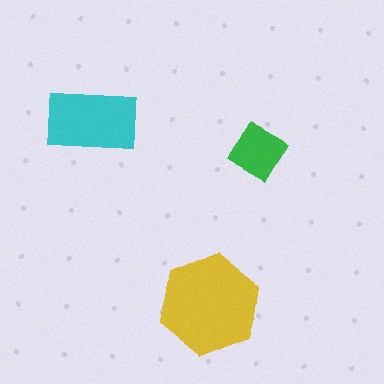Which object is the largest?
The yellow hexagon.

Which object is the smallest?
The green diamond.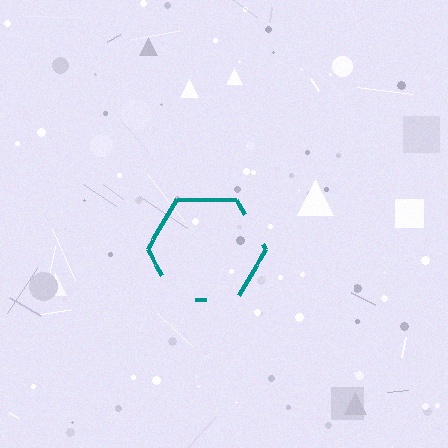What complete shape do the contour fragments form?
The contour fragments form a hexagon.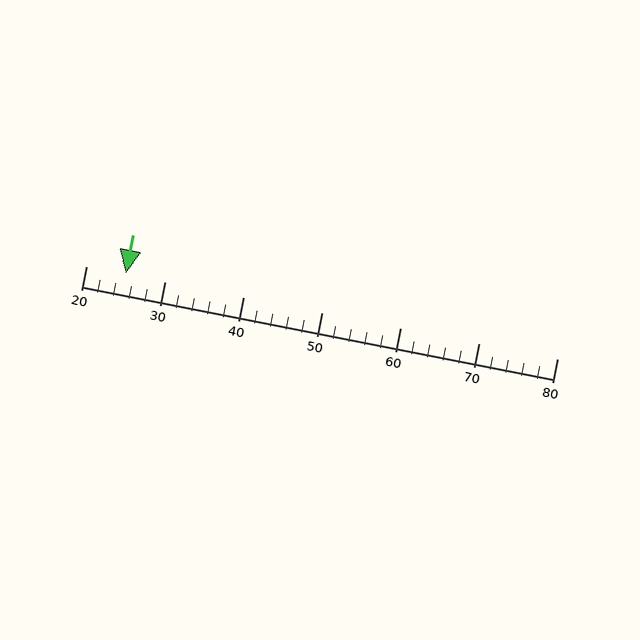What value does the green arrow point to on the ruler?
The green arrow points to approximately 25.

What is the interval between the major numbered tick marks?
The major tick marks are spaced 10 units apart.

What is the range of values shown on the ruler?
The ruler shows values from 20 to 80.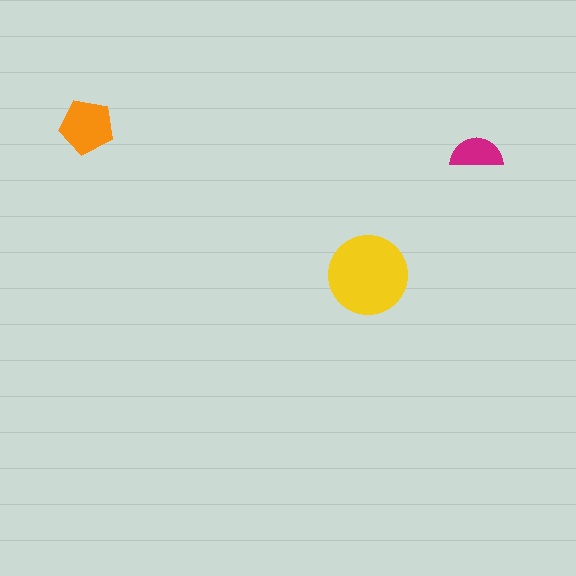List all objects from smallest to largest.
The magenta semicircle, the orange pentagon, the yellow circle.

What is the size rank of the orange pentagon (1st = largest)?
2nd.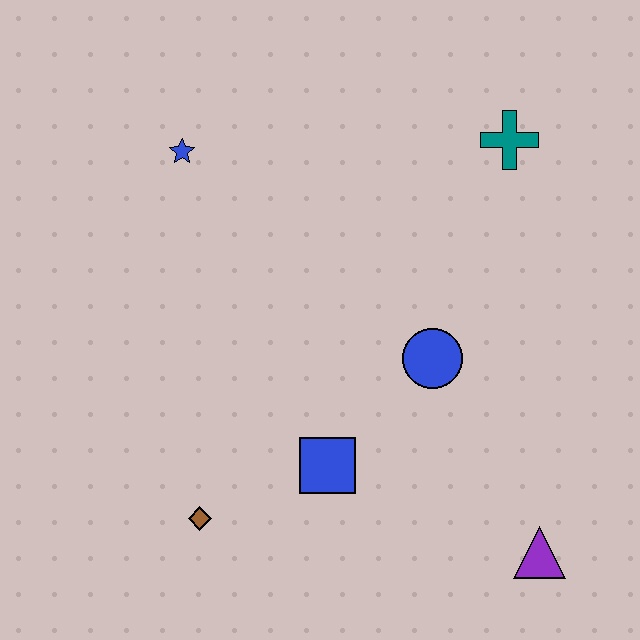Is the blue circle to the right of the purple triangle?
No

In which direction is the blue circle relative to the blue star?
The blue circle is to the right of the blue star.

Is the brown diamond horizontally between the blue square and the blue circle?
No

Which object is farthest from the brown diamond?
The teal cross is farthest from the brown diamond.